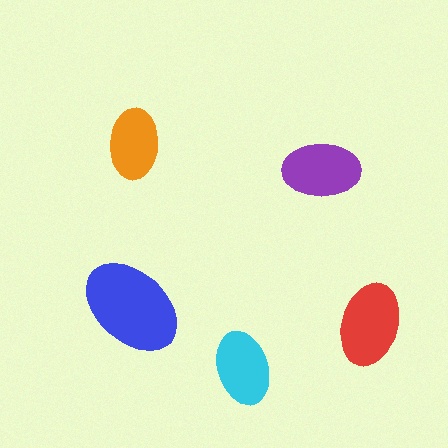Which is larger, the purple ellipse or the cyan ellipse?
The purple one.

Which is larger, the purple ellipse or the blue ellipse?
The blue one.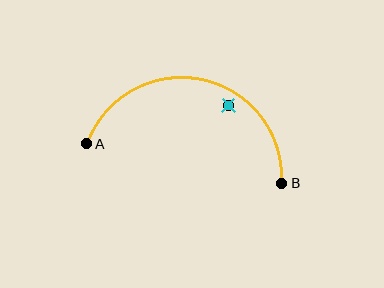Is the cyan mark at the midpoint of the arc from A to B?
No — the cyan mark does not lie on the arc at all. It sits slightly inside the curve.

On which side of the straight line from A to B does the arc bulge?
The arc bulges above the straight line connecting A and B.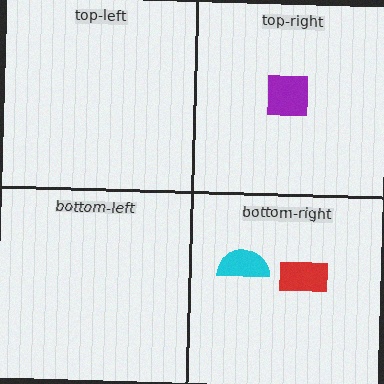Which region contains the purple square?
The top-right region.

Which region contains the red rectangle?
The bottom-right region.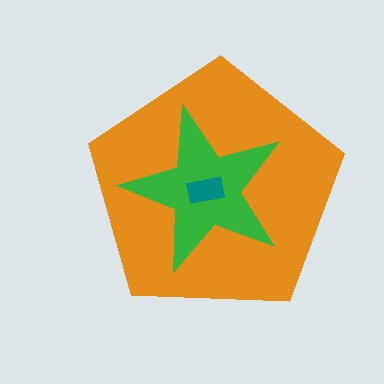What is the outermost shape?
The orange pentagon.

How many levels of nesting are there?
3.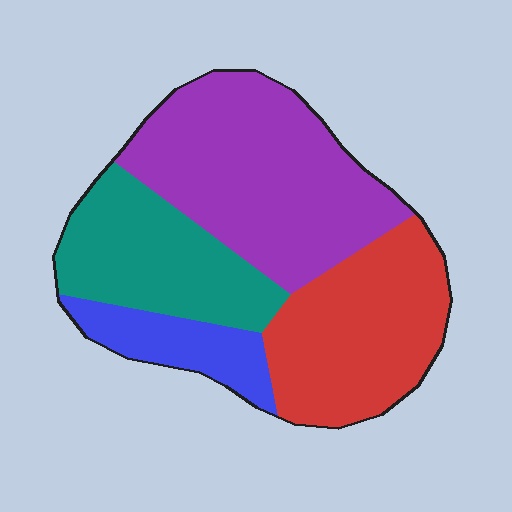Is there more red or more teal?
Red.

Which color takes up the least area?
Blue, at roughly 10%.